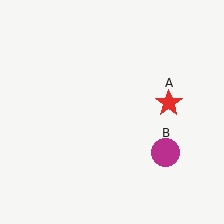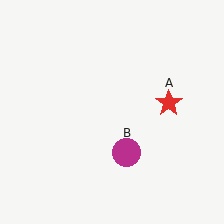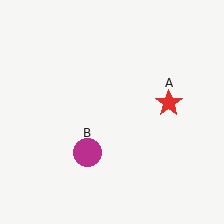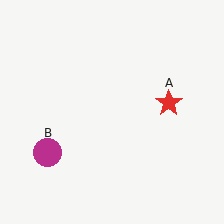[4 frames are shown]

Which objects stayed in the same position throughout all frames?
Red star (object A) remained stationary.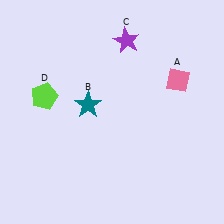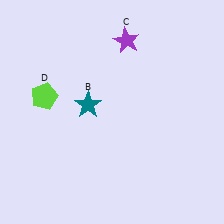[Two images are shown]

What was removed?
The pink diamond (A) was removed in Image 2.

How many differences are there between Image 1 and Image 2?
There is 1 difference between the two images.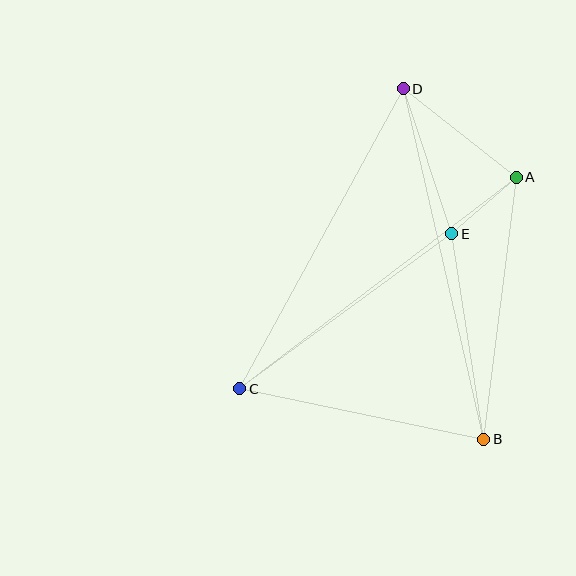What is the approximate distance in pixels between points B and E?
The distance between B and E is approximately 208 pixels.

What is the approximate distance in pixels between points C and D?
The distance between C and D is approximately 342 pixels.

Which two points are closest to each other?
Points A and E are closest to each other.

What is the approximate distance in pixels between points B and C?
The distance between B and C is approximately 249 pixels.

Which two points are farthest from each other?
Points B and D are farthest from each other.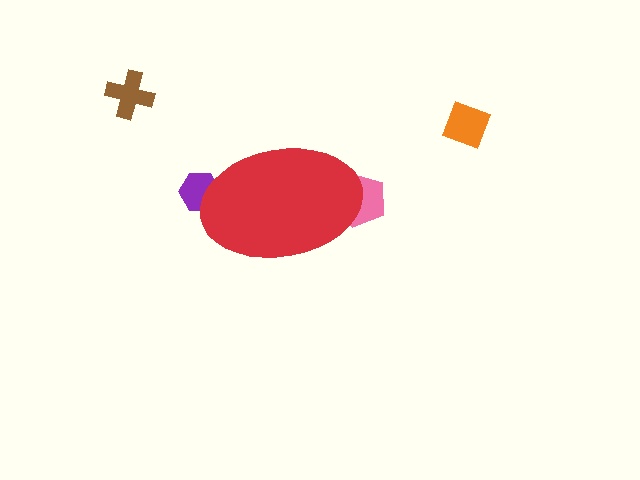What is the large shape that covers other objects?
A red ellipse.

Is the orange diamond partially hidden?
No, the orange diamond is fully visible.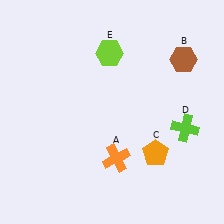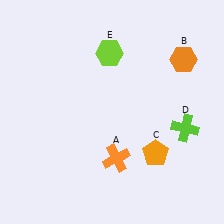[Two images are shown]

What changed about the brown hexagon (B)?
In Image 1, B is brown. In Image 2, it changed to orange.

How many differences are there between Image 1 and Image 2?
There is 1 difference between the two images.